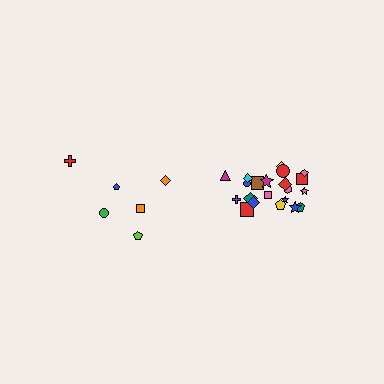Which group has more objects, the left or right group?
The right group.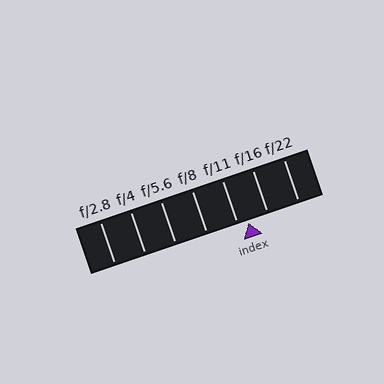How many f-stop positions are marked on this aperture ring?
There are 7 f-stop positions marked.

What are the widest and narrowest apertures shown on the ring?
The widest aperture shown is f/2.8 and the narrowest is f/22.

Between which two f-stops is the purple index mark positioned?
The index mark is between f/11 and f/16.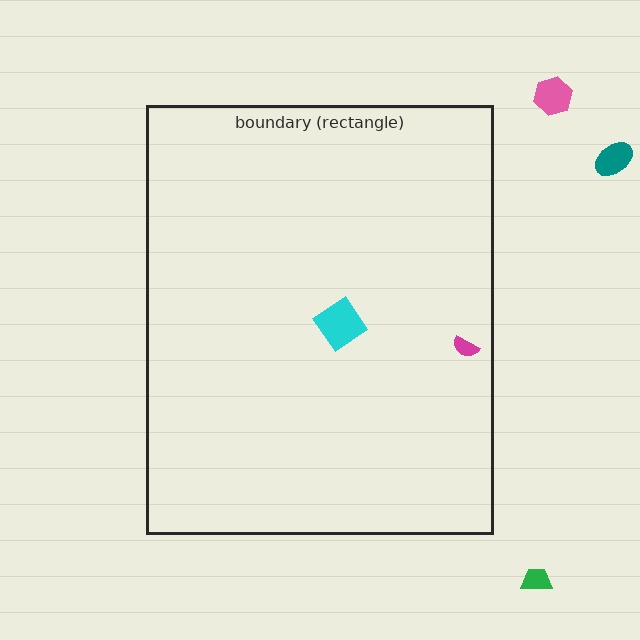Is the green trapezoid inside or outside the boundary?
Outside.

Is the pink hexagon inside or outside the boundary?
Outside.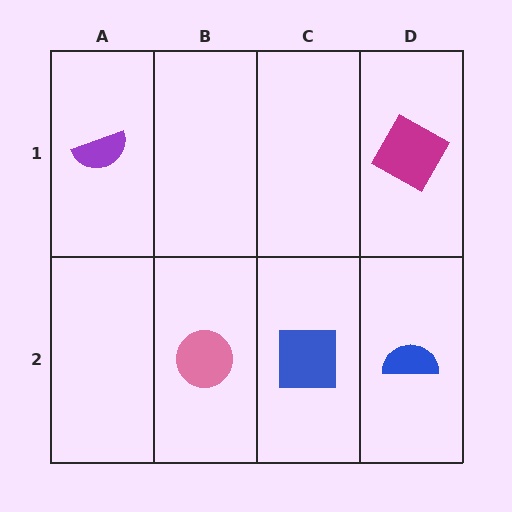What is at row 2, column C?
A blue square.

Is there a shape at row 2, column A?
No, that cell is empty.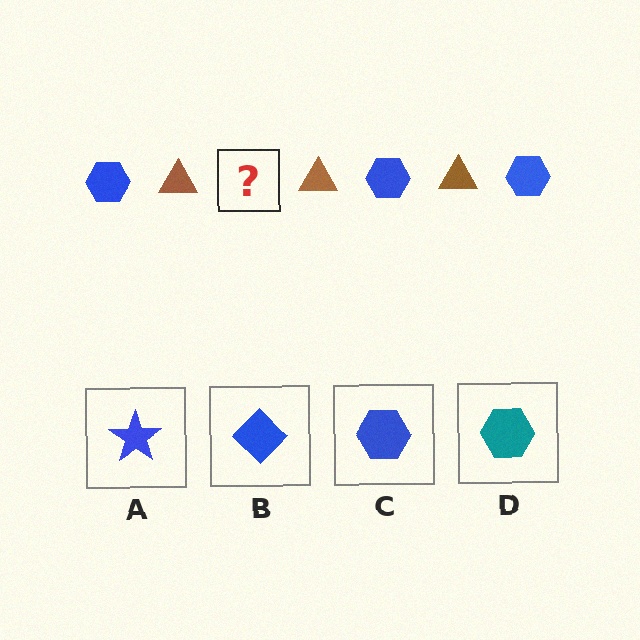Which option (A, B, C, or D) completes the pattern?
C.